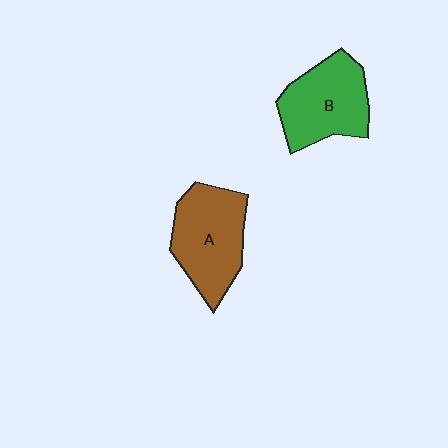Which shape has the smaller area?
Shape B (green).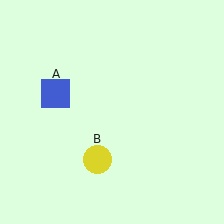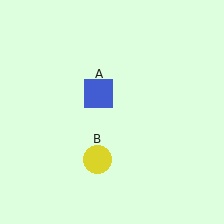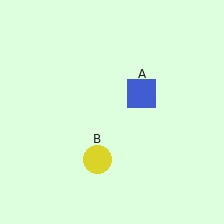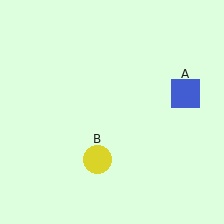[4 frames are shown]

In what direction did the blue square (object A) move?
The blue square (object A) moved right.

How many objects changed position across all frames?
1 object changed position: blue square (object A).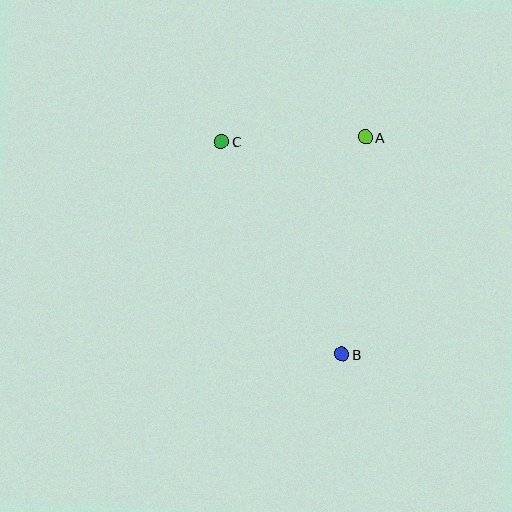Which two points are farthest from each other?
Points B and C are farthest from each other.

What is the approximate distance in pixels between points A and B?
The distance between A and B is approximately 219 pixels.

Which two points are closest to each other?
Points A and C are closest to each other.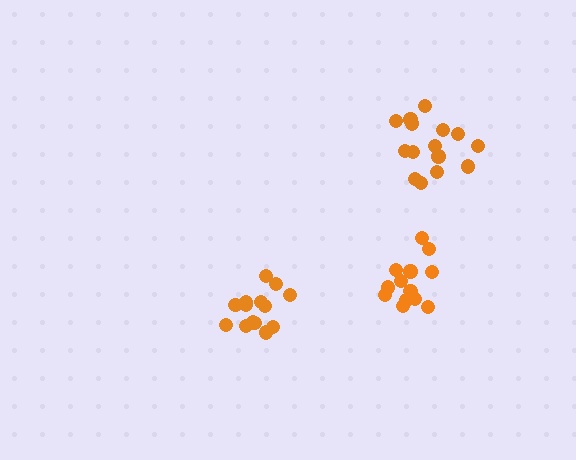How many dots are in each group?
Group 1: 13 dots, Group 2: 14 dots, Group 3: 15 dots (42 total).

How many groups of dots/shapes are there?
There are 3 groups.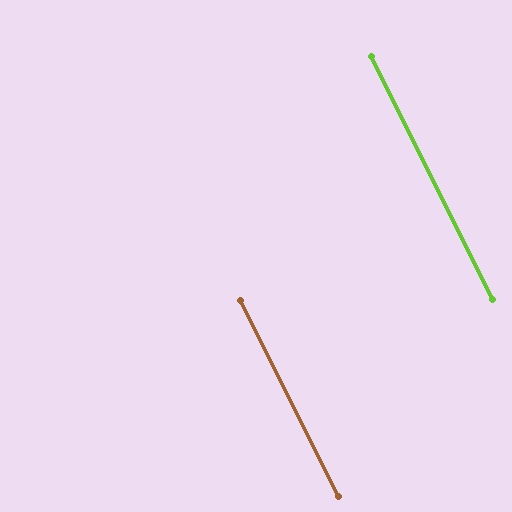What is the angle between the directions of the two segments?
Approximately 0 degrees.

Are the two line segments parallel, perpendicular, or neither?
Parallel — their directions differ by only 0.1°.